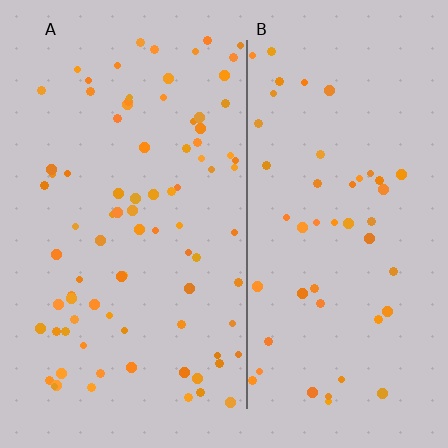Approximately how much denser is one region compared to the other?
Approximately 1.7× — region A over region B.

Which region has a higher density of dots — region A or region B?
A (the left).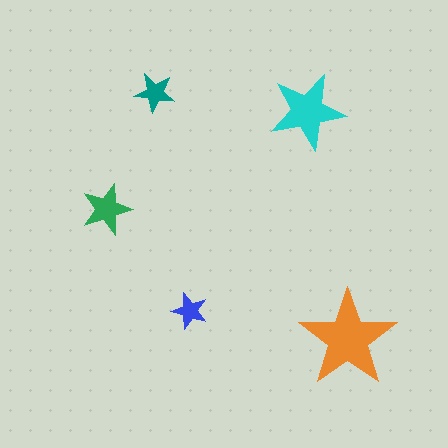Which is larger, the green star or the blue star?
The green one.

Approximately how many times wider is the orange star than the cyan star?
About 1.5 times wider.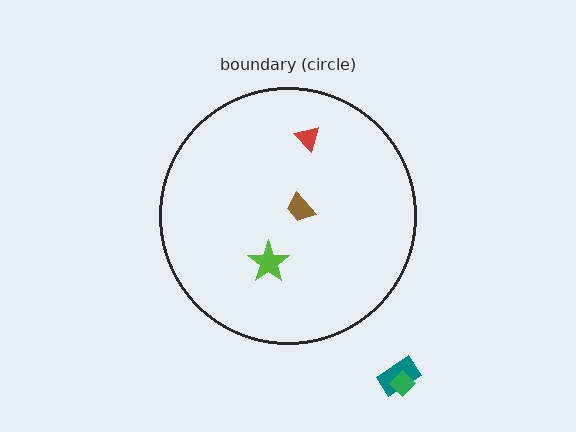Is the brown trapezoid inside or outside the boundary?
Inside.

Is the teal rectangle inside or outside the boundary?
Outside.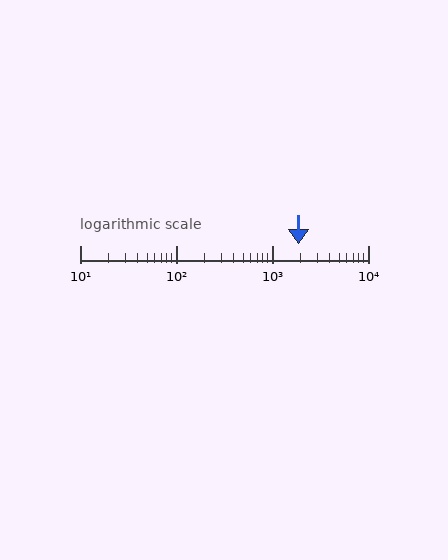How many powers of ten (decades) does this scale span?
The scale spans 3 decades, from 10 to 10000.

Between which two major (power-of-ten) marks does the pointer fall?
The pointer is between 1000 and 10000.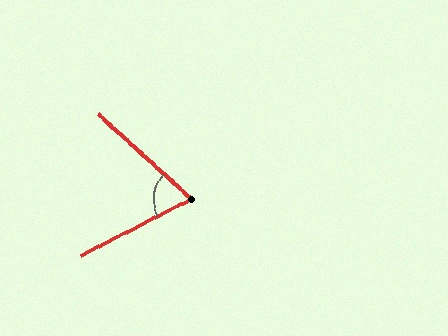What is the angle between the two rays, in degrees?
Approximately 69 degrees.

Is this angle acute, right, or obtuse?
It is acute.